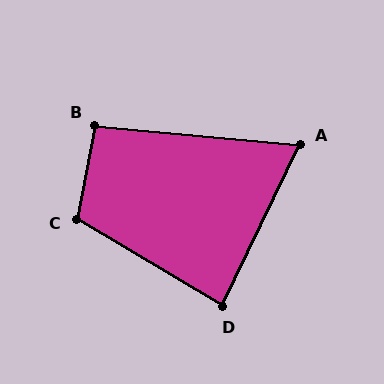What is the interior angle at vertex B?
Approximately 95 degrees (obtuse).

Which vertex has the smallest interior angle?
A, at approximately 70 degrees.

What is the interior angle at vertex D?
Approximately 85 degrees (acute).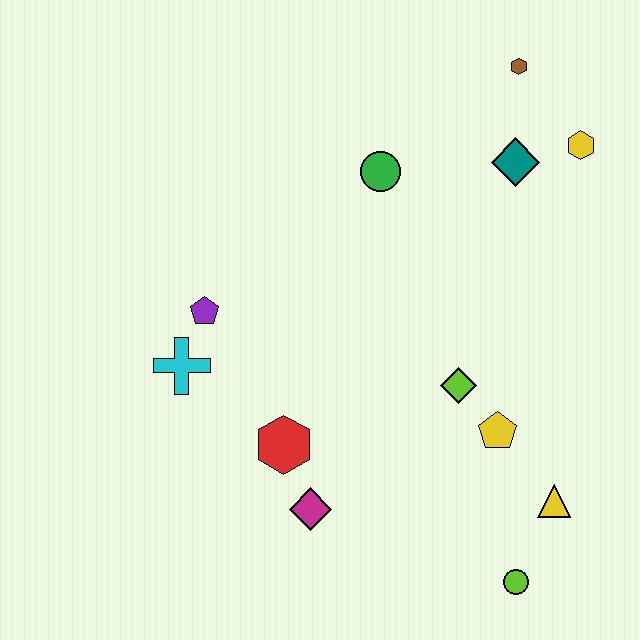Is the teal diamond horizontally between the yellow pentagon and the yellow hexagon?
Yes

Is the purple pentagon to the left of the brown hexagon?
Yes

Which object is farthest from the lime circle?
The brown hexagon is farthest from the lime circle.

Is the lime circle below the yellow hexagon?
Yes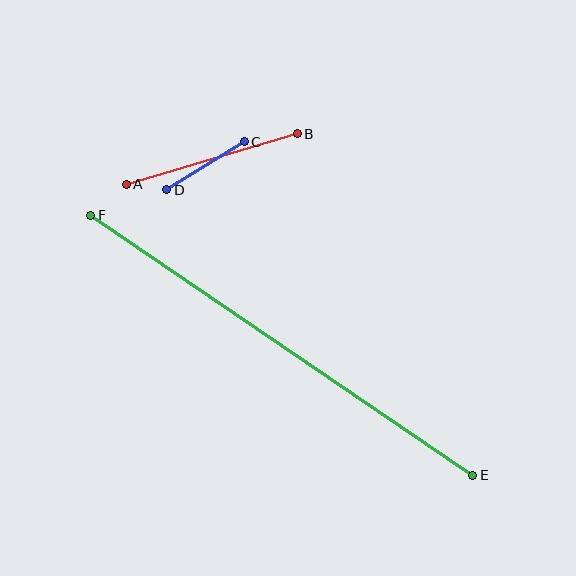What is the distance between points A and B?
The distance is approximately 178 pixels.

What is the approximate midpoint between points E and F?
The midpoint is at approximately (282, 345) pixels.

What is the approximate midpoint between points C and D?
The midpoint is at approximately (205, 166) pixels.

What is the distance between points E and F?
The distance is approximately 462 pixels.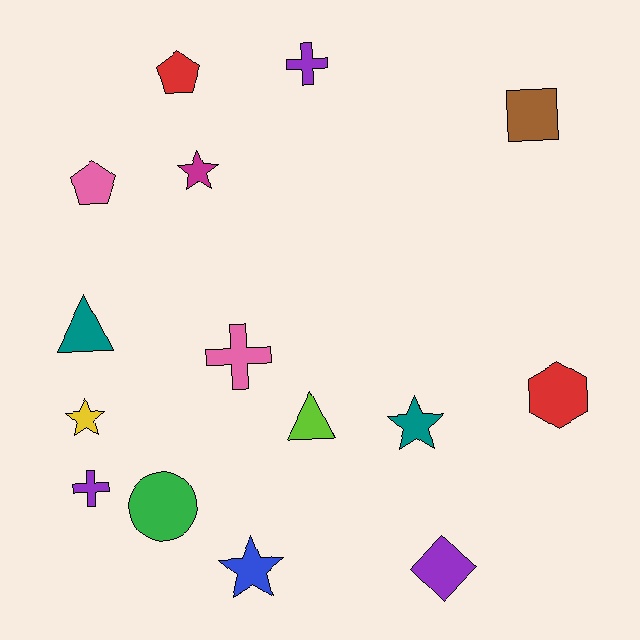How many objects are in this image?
There are 15 objects.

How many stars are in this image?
There are 4 stars.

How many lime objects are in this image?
There is 1 lime object.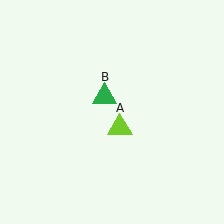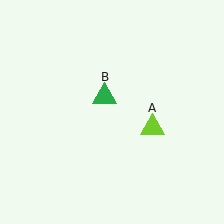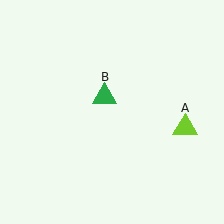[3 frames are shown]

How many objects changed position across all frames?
1 object changed position: lime triangle (object A).